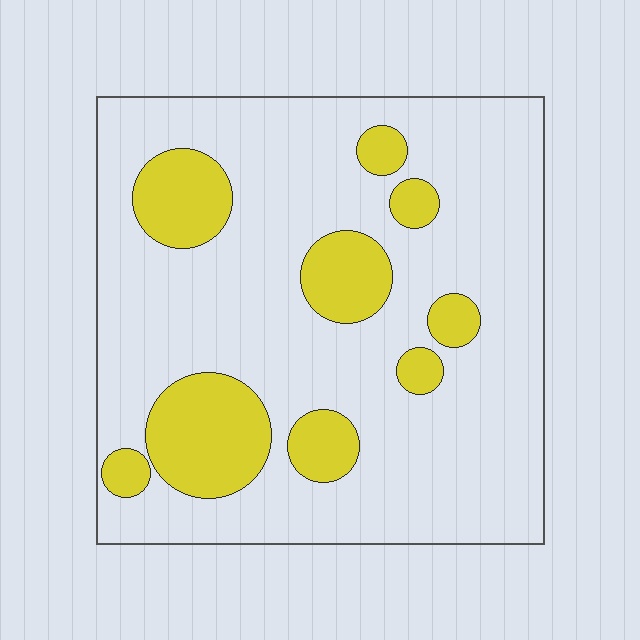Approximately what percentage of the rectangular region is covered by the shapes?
Approximately 20%.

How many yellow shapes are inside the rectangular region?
9.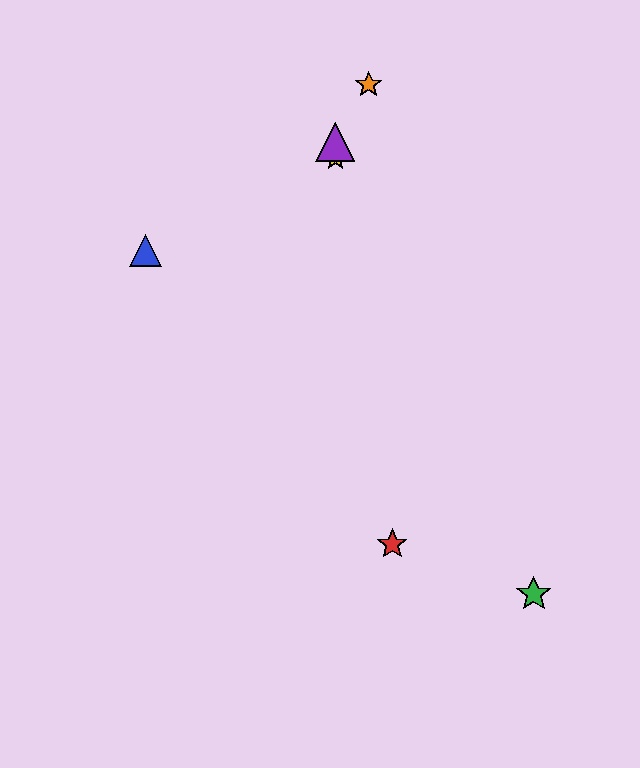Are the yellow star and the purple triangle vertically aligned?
Yes, both are at x≈335.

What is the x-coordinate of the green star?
The green star is at x≈534.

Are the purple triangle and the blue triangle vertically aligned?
No, the purple triangle is at x≈335 and the blue triangle is at x≈145.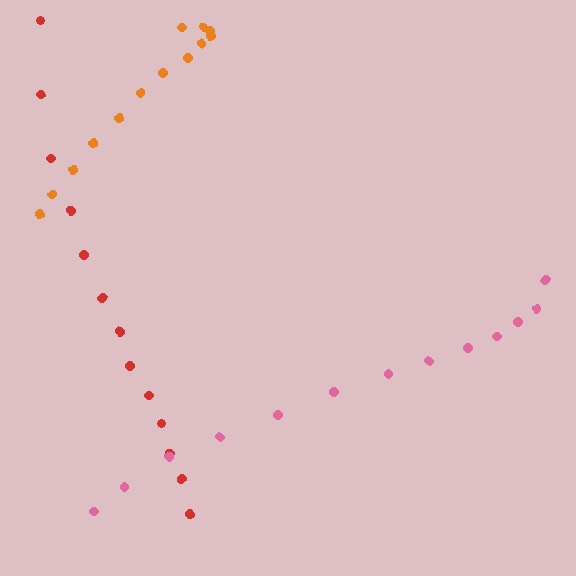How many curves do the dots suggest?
There are 3 distinct paths.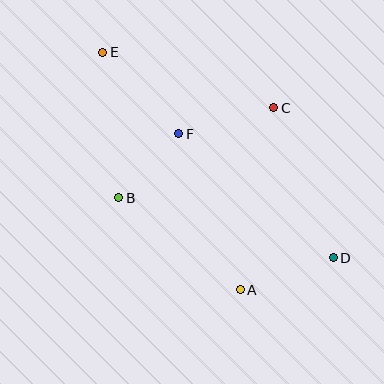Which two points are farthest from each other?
Points D and E are farthest from each other.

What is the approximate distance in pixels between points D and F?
The distance between D and F is approximately 198 pixels.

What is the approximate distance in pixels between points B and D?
The distance between B and D is approximately 223 pixels.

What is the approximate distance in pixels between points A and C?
The distance between A and C is approximately 185 pixels.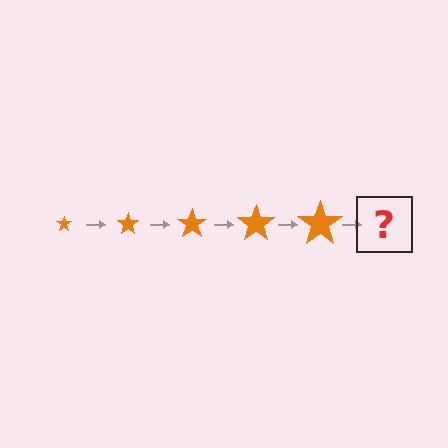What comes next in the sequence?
The next element should be an orange star, larger than the previous one.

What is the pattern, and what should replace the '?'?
The pattern is that the star gets progressively larger each step. The '?' should be an orange star, larger than the previous one.